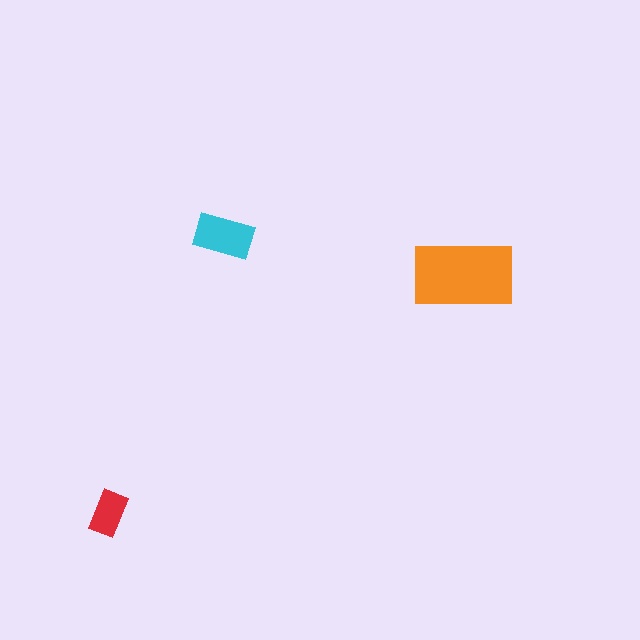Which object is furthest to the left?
The red rectangle is leftmost.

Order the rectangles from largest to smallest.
the orange one, the cyan one, the red one.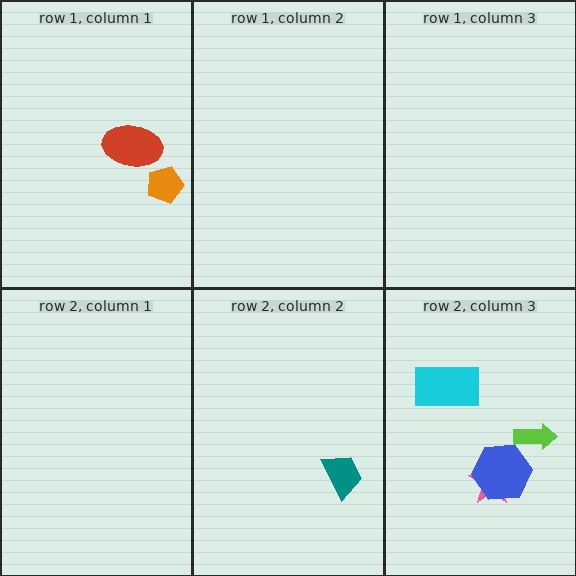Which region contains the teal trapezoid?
The row 2, column 2 region.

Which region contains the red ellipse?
The row 1, column 1 region.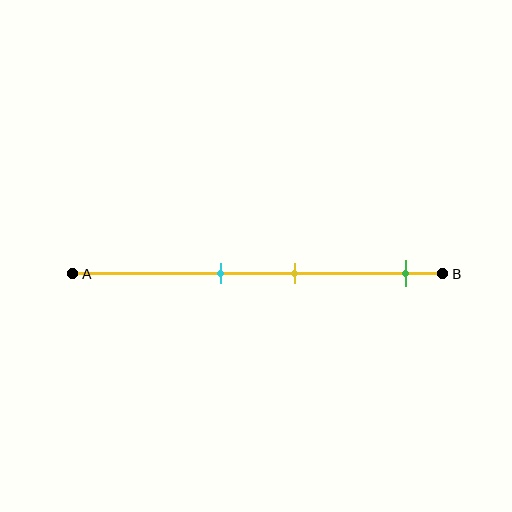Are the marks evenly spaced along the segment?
No, the marks are not evenly spaced.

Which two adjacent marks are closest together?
The cyan and yellow marks are the closest adjacent pair.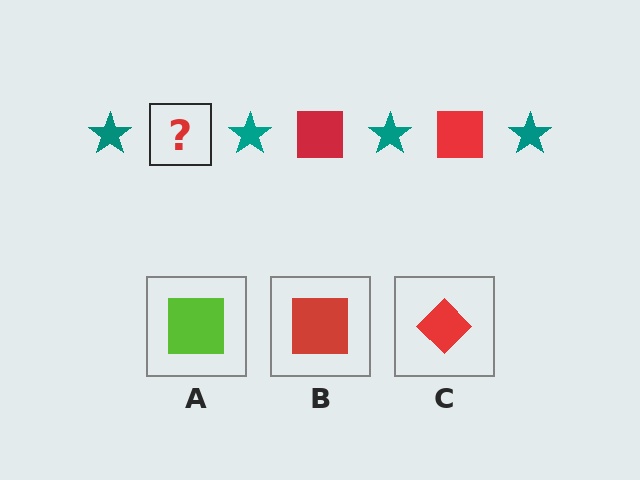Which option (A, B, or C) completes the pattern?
B.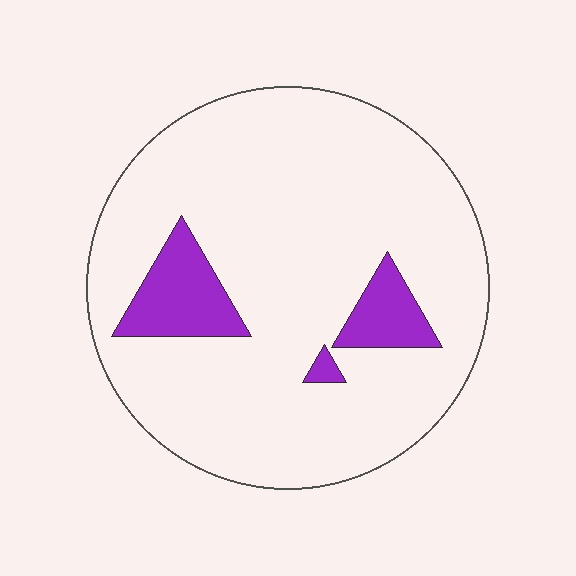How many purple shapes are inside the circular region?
3.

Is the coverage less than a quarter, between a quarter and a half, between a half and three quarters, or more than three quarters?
Less than a quarter.